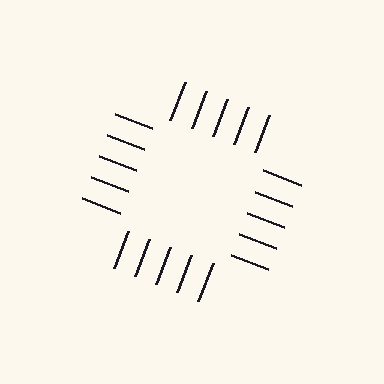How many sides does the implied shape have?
4 sides — the line-ends trace a square.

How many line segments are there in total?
20 — 5 along each of the 4 edges.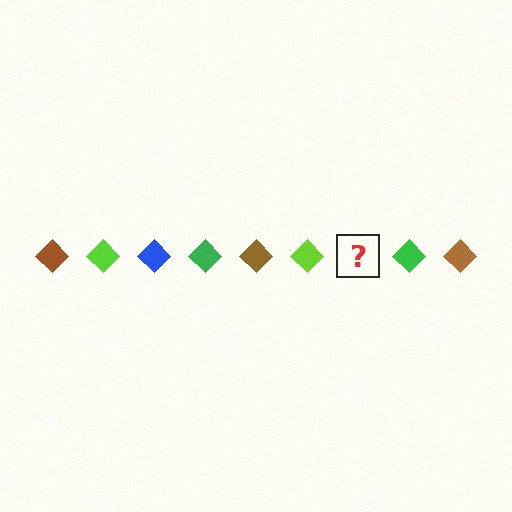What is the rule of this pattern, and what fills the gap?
The rule is that the pattern cycles through brown, lime, blue, green diamonds. The gap should be filled with a blue diamond.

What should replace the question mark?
The question mark should be replaced with a blue diamond.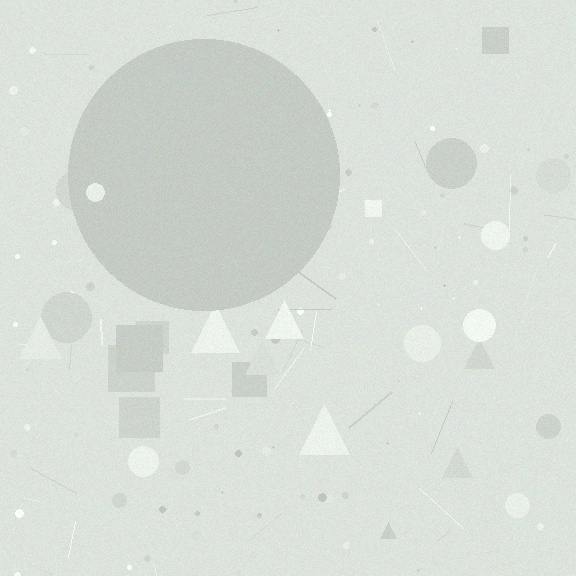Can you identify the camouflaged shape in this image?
The camouflaged shape is a circle.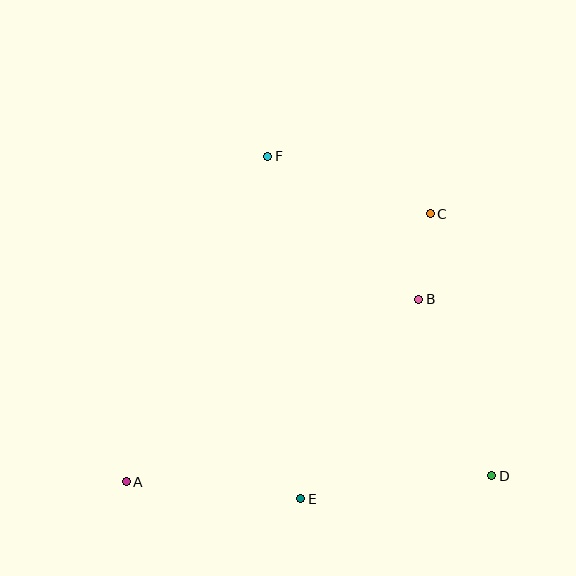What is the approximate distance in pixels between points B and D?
The distance between B and D is approximately 191 pixels.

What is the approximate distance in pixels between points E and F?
The distance between E and F is approximately 344 pixels.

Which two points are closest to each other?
Points B and C are closest to each other.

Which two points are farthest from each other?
Points A and C are farthest from each other.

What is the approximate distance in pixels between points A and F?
The distance between A and F is approximately 355 pixels.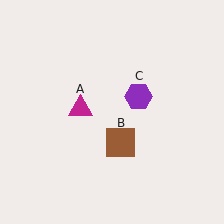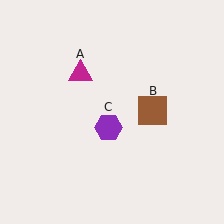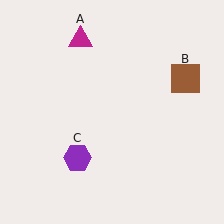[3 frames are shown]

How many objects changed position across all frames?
3 objects changed position: magenta triangle (object A), brown square (object B), purple hexagon (object C).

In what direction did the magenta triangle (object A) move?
The magenta triangle (object A) moved up.